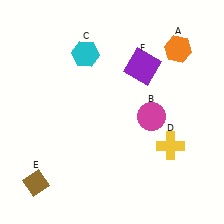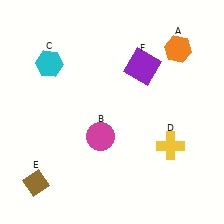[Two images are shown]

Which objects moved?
The objects that moved are: the magenta circle (B), the cyan hexagon (C).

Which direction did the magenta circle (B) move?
The magenta circle (B) moved left.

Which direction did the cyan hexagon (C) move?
The cyan hexagon (C) moved left.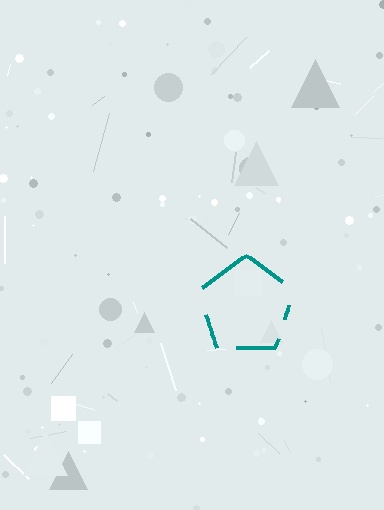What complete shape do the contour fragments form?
The contour fragments form a pentagon.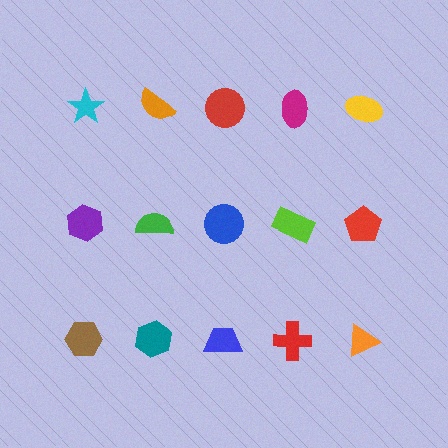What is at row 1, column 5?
A yellow ellipse.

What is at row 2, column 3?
A blue circle.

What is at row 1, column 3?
A red circle.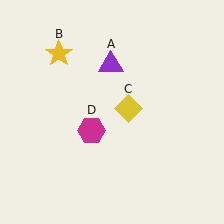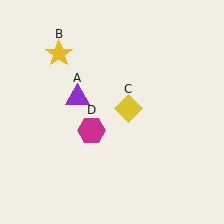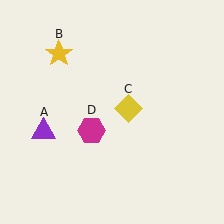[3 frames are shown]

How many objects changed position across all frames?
1 object changed position: purple triangle (object A).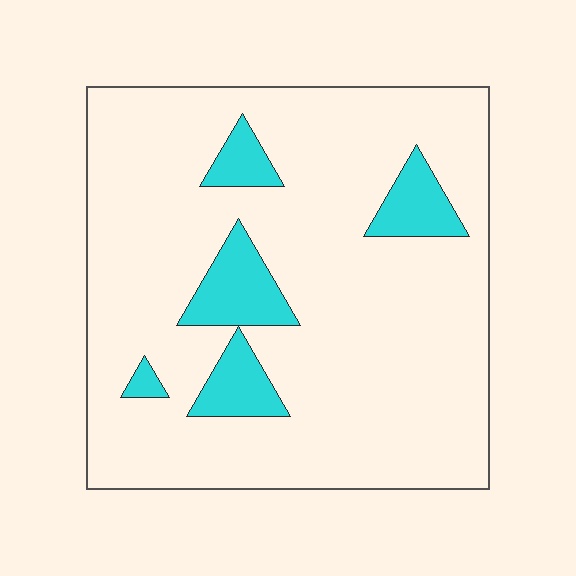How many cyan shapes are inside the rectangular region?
5.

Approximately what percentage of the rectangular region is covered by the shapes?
Approximately 15%.